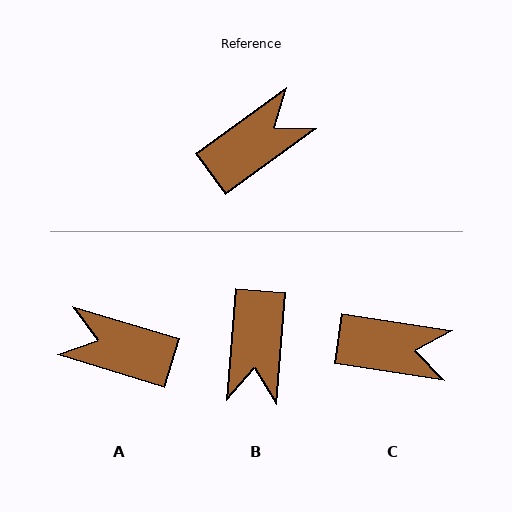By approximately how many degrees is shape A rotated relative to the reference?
Approximately 127 degrees counter-clockwise.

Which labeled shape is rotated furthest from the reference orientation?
B, about 131 degrees away.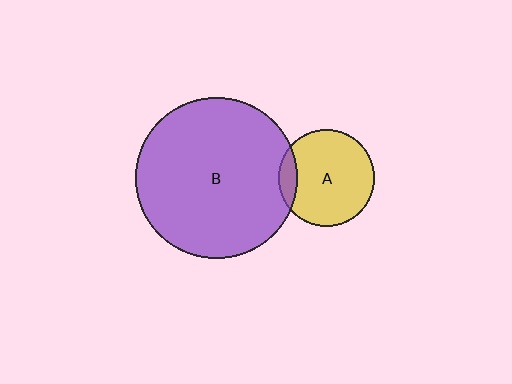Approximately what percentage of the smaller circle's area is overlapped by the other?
Approximately 10%.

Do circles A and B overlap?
Yes.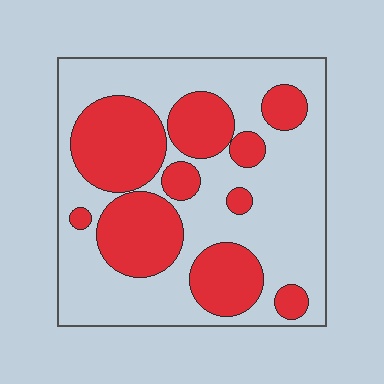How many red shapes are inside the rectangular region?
10.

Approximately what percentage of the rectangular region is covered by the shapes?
Approximately 40%.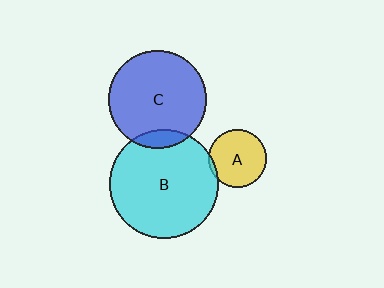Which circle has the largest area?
Circle B (cyan).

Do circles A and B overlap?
Yes.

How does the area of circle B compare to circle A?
Approximately 3.5 times.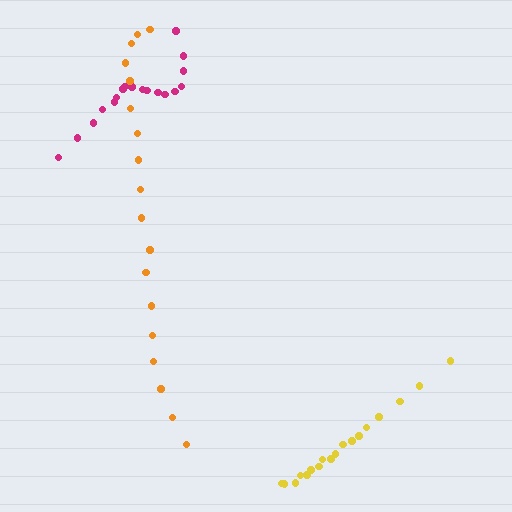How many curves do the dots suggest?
There are 3 distinct paths.